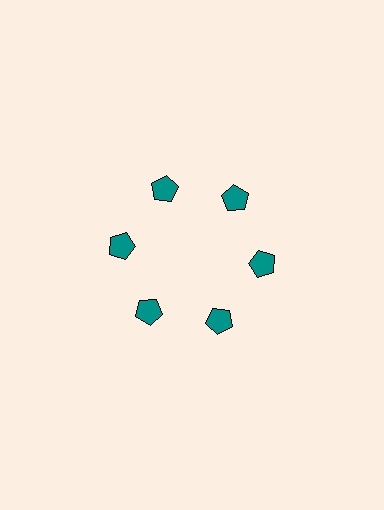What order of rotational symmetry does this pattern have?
This pattern has 6-fold rotational symmetry.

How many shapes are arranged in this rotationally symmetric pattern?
There are 6 shapes, arranged in 6 groups of 1.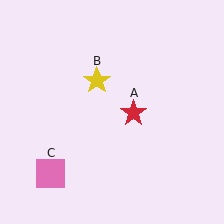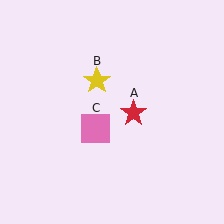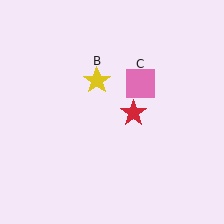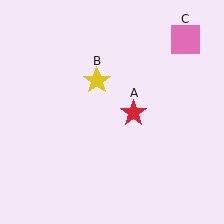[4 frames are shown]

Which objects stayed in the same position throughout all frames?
Red star (object A) and yellow star (object B) remained stationary.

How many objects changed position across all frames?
1 object changed position: pink square (object C).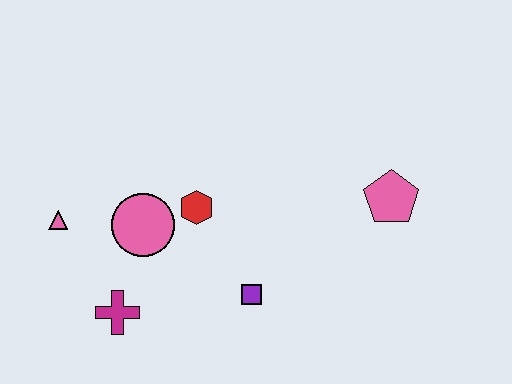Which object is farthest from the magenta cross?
The pink pentagon is farthest from the magenta cross.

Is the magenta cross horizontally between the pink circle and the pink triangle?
Yes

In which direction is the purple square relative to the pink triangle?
The purple square is to the right of the pink triangle.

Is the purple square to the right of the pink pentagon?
No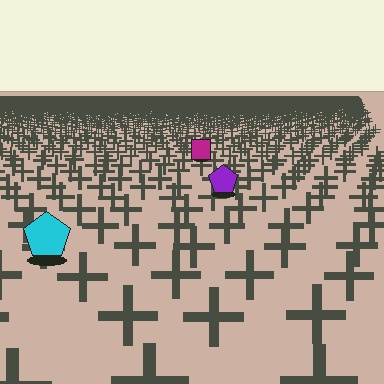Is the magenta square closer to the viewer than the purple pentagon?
No. The purple pentagon is closer — you can tell from the texture gradient: the ground texture is coarser near it.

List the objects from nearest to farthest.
From nearest to farthest: the cyan pentagon, the purple pentagon, the magenta square.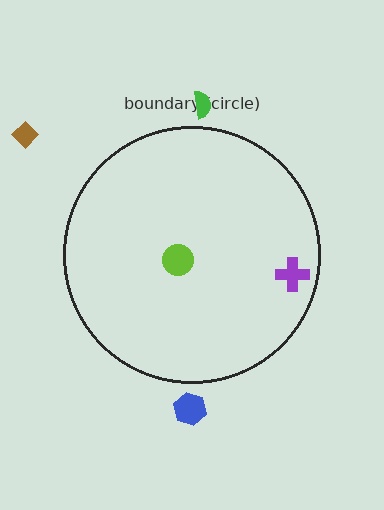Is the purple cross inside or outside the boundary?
Inside.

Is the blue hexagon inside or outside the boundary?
Outside.